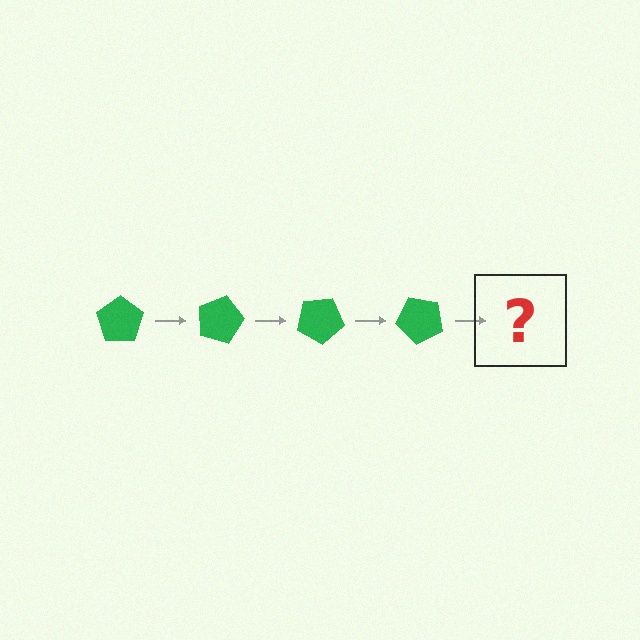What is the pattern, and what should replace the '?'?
The pattern is that the pentagon rotates 15 degrees each step. The '?' should be a green pentagon rotated 60 degrees.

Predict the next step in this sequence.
The next step is a green pentagon rotated 60 degrees.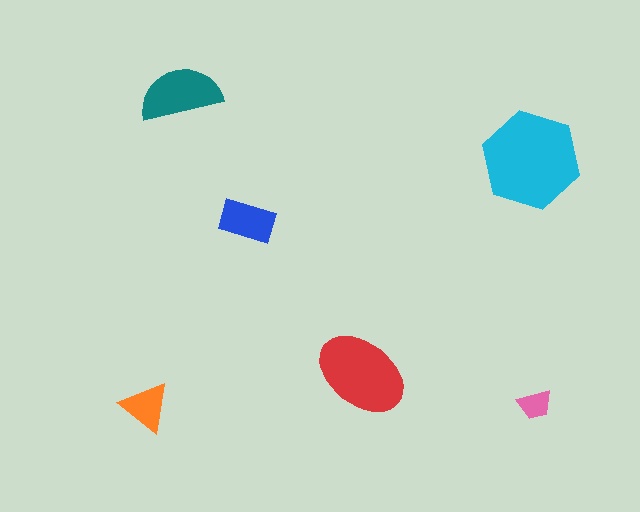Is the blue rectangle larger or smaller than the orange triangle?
Larger.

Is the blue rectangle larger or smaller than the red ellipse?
Smaller.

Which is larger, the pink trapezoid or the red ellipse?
The red ellipse.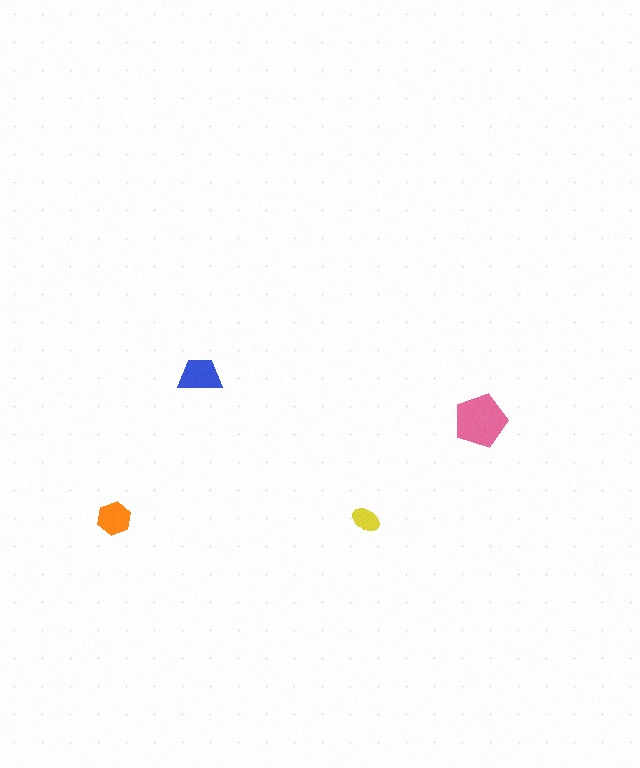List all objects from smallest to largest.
The yellow ellipse, the orange hexagon, the blue trapezoid, the pink pentagon.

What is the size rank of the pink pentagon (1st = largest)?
1st.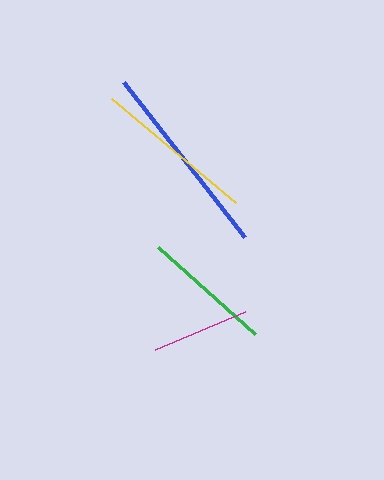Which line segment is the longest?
The blue line is the longest at approximately 197 pixels.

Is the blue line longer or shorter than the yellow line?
The blue line is longer than the yellow line.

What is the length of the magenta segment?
The magenta segment is approximately 97 pixels long.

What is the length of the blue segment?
The blue segment is approximately 197 pixels long.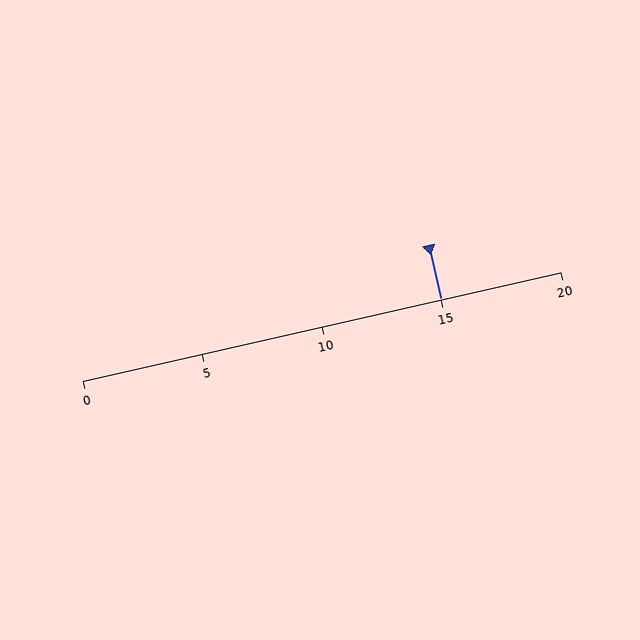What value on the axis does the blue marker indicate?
The marker indicates approximately 15.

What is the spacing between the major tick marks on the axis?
The major ticks are spaced 5 apart.